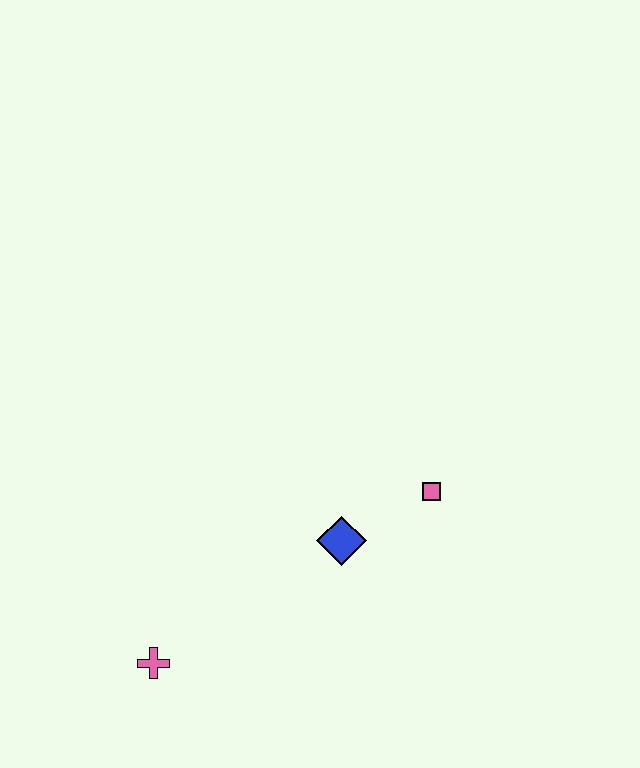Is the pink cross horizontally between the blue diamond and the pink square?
No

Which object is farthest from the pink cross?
The pink square is farthest from the pink cross.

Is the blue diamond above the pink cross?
Yes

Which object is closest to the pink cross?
The blue diamond is closest to the pink cross.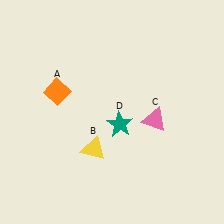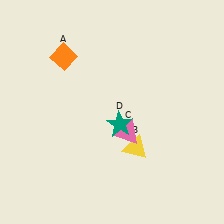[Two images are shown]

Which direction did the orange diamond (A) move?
The orange diamond (A) moved up.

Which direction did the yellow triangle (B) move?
The yellow triangle (B) moved right.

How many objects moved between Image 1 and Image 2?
3 objects moved between the two images.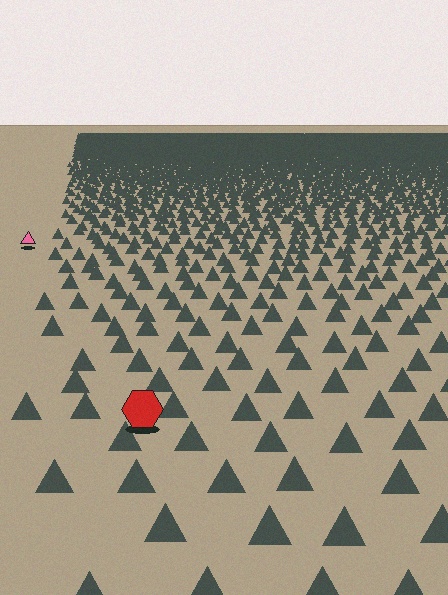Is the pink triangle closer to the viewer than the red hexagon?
No. The red hexagon is closer — you can tell from the texture gradient: the ground texture is coarser near it.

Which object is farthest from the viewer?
The pink triangle is farthest from the viewer. It appears smaller and the ground texture around it is denser.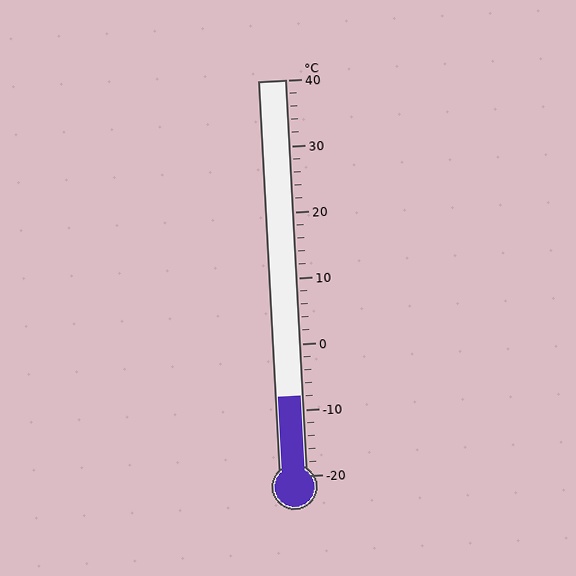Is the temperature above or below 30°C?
The temperature is below 30°C.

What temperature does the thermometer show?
The thermometer shows approximately -8°C.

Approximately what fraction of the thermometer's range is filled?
The thermometer is filled to approximately 20% of its range.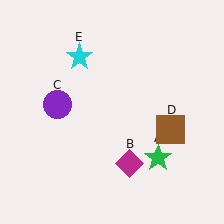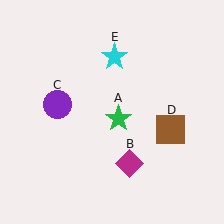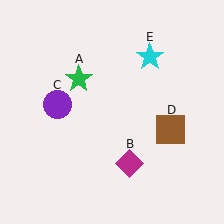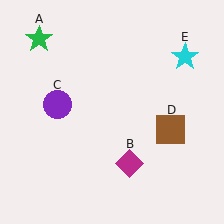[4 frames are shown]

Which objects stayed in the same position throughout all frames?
Magenta diamond (object B) and purple circle (object C) and brown square (object D) remained stationary.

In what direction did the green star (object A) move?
The green star (object A) moved up and to the left.